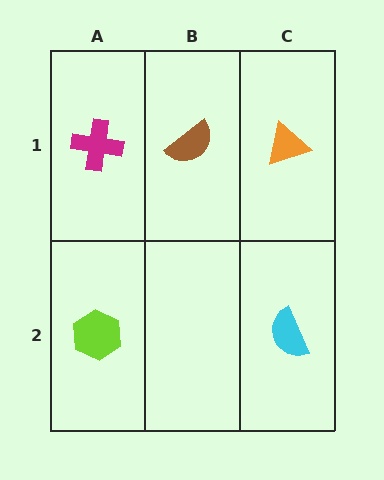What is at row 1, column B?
A brown semicircle.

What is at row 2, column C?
A cyan semicircle.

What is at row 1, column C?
An orange triangle.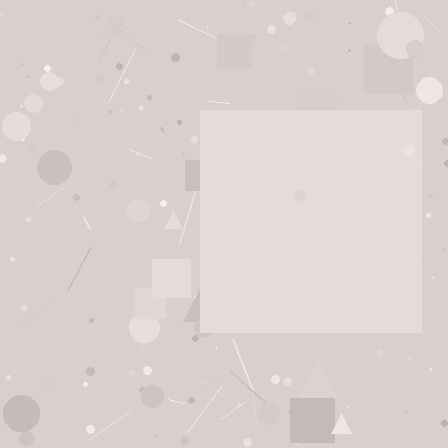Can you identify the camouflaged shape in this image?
The camouflaged shape is a square.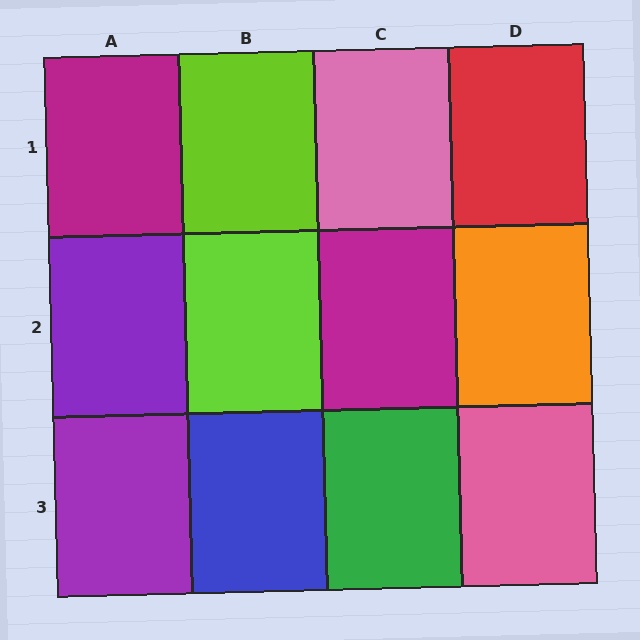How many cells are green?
1 cell is green.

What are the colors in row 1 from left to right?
Magenta, lime, pink, red.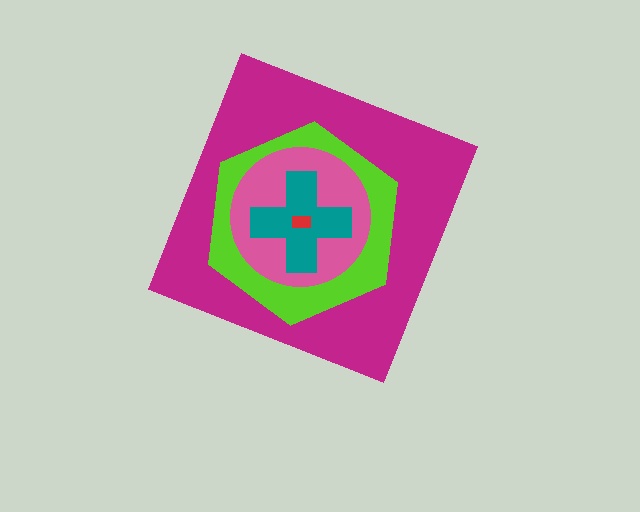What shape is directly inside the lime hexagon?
The pink circle.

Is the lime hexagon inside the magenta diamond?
Yes.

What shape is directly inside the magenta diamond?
The lime hexagon.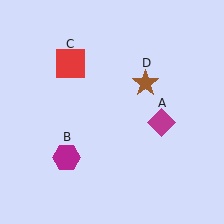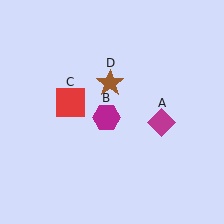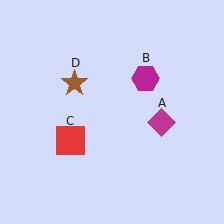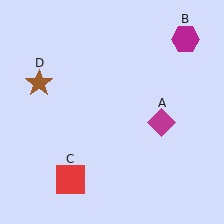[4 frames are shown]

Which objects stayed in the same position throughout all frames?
Magenta diamond (object A) remained stationary.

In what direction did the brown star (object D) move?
The brown star (object D) moved left.